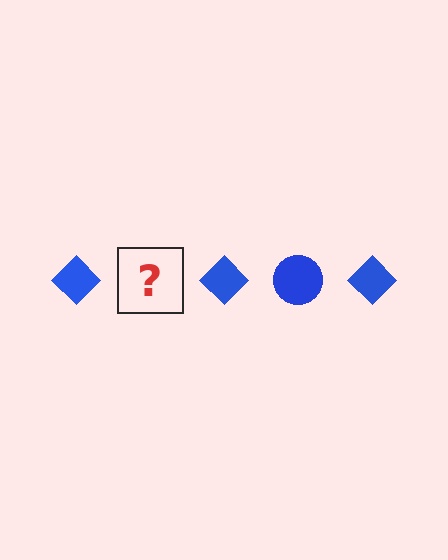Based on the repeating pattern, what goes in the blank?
The blank should be a blue circle.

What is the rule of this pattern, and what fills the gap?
The rule is that the pattern cycles through diamond, circle shapes in blue. The gap should be filled with a blue circle.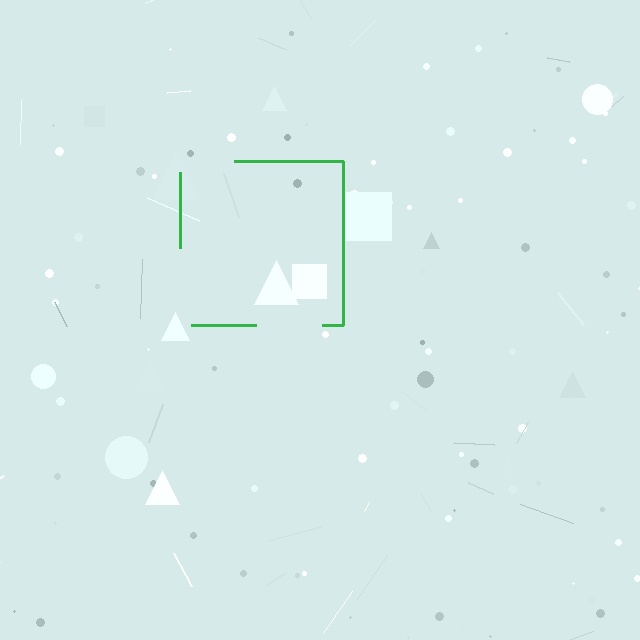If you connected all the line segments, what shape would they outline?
They would outline a square.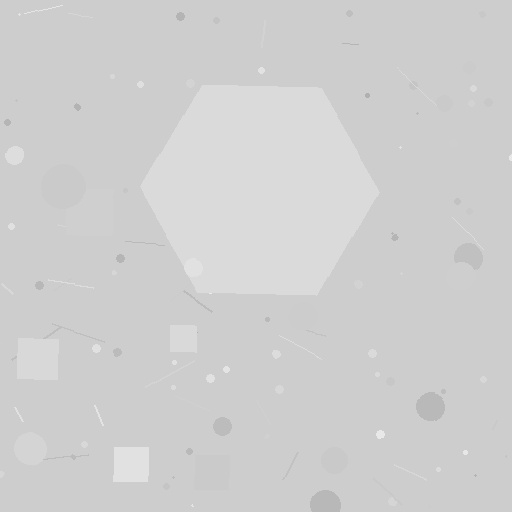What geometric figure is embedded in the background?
A hexagon is embedded in the background.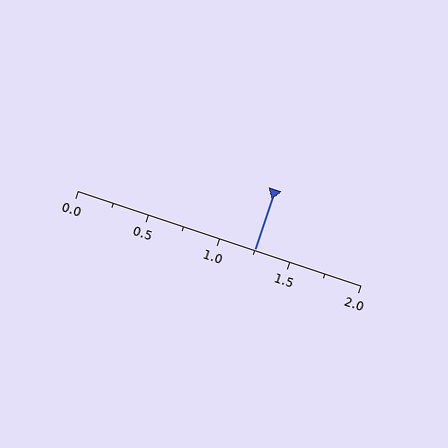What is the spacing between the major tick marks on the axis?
The major ticks are spaced 0.5 apart.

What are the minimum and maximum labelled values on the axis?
The axis runs from 0.0 to 2.0.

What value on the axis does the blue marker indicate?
The marker indicates approximately 1.25.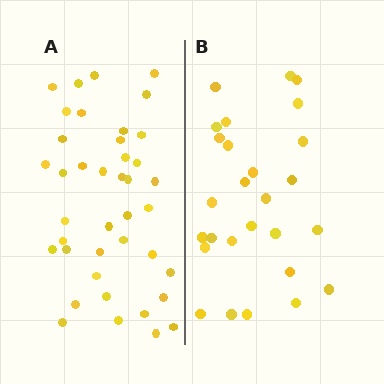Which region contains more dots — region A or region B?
Region A (the left region) has more dots.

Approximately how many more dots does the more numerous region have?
Region A has approximately 15 more dots than region B.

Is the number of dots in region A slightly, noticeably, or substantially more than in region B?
Region A has substantially more. The ratio is roughly 1.5 to 1.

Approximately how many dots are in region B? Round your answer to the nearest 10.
About 30 dots. (The exact count is 27, which rounds to 30.)